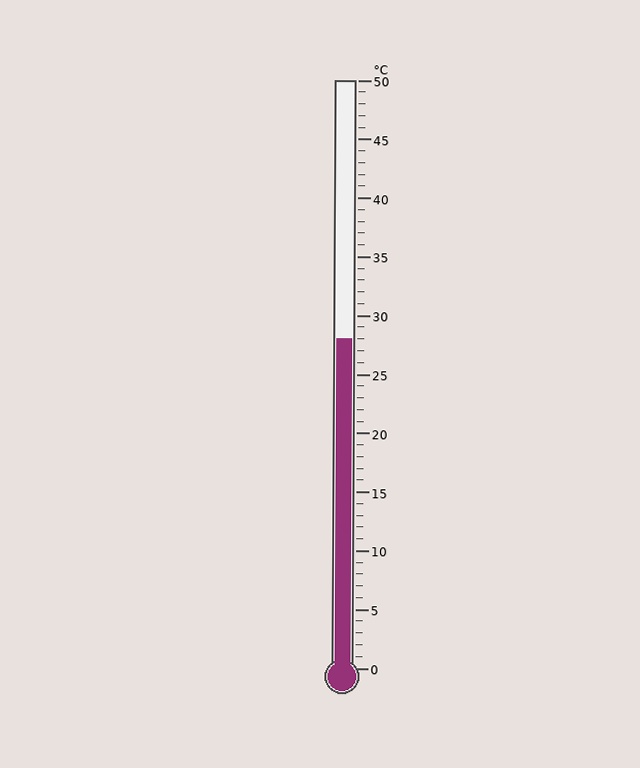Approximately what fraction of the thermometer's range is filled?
The thermometer is filled to approximately 55% of its range.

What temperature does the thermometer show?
The thermometer shows approximately 28°C.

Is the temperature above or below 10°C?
The temperature is above 10°C.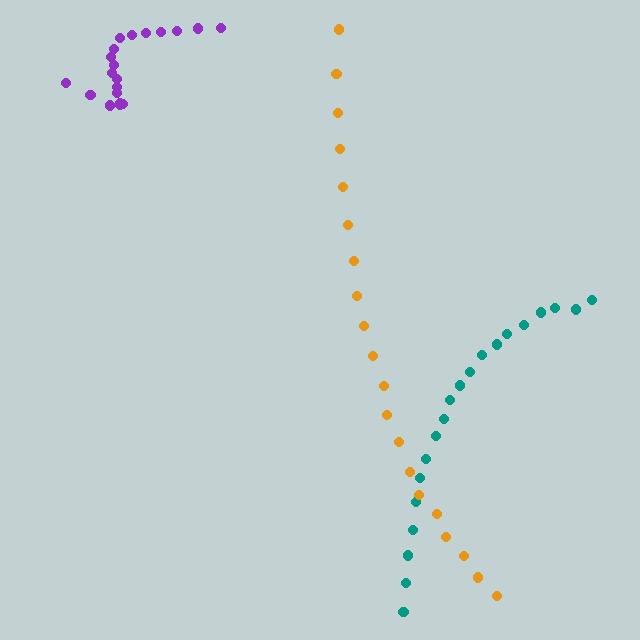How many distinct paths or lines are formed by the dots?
There are 3 distinct paths.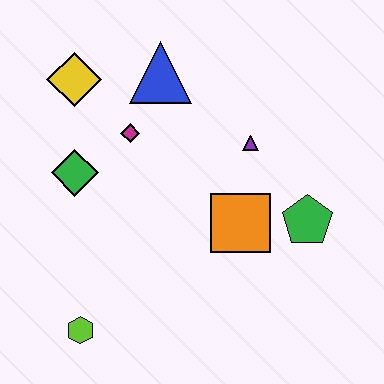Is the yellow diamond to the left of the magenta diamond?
Yes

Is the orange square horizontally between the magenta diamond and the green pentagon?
Yes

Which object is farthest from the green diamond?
The green pentagon is farthest from the green diamond.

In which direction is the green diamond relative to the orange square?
The green diamond is to the left of the orange square.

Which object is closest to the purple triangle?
The orange square is closest to the purple triangle.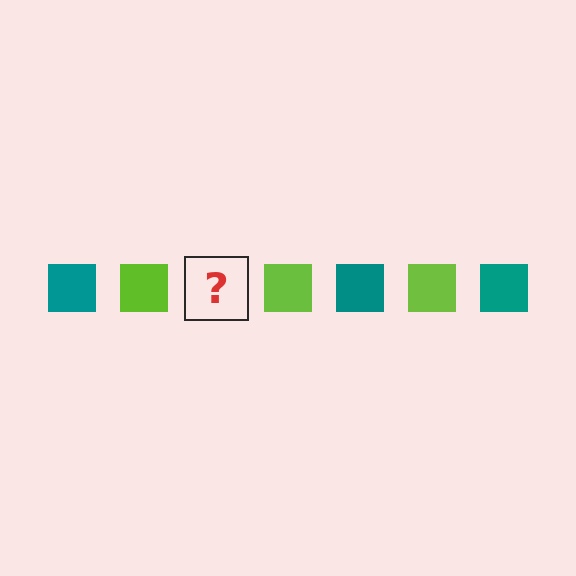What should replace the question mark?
The question mark should be replaced with a teal square.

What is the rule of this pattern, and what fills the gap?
The rule is that the pattern cycles through teal, lime squares. The gap should be filled with a teal square.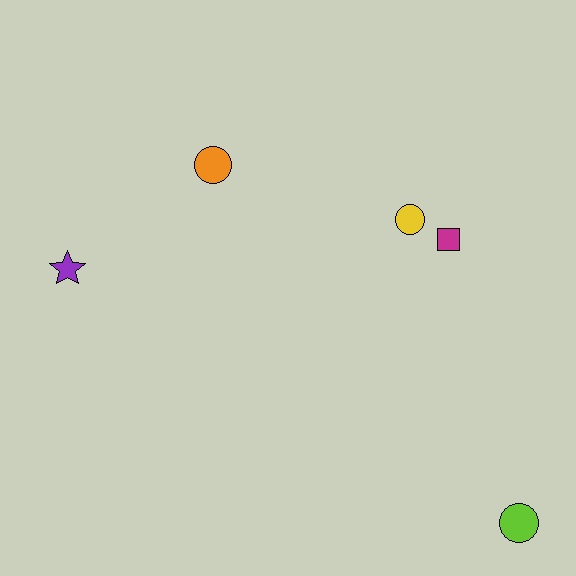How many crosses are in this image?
There are no crosses.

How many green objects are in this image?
There are no green objects.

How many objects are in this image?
There are 5 objects.